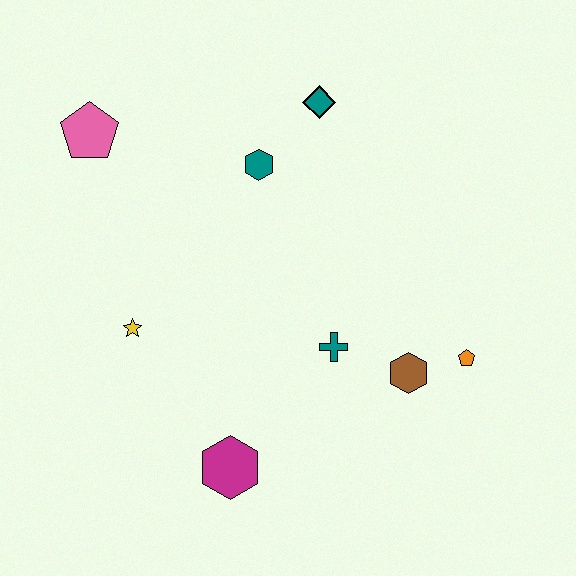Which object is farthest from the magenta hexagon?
The teal diamond is farthest from the magenta hexagon.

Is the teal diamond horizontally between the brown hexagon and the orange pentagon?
No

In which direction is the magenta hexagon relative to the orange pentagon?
The magenta hexagon is to the left of the orange pentagon.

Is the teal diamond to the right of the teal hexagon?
Yes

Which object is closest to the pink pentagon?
The teal hexagon is closest to the pink pentagon.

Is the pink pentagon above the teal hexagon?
Yes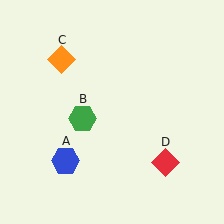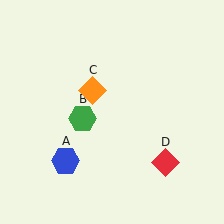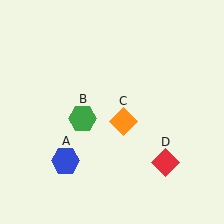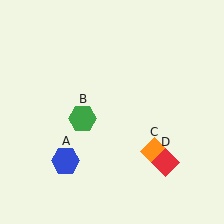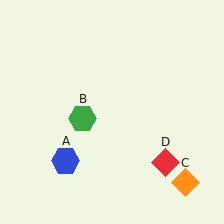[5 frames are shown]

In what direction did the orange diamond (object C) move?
The orange diamond (object C) moved down and to the right.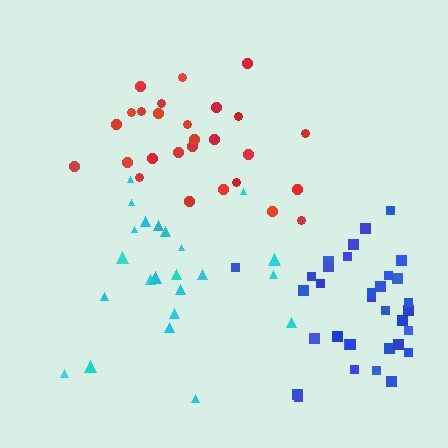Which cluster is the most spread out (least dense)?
Cyan.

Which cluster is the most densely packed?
Red.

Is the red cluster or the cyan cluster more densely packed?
Red.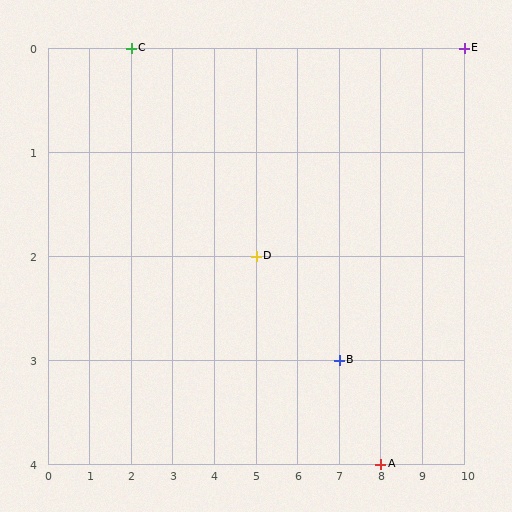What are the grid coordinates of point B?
Point B is at grid coordinates (7, 3).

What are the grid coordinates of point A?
Point A is at grid coordinates (8, 4).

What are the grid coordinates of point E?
Point E is at grid coordinates (10, 0).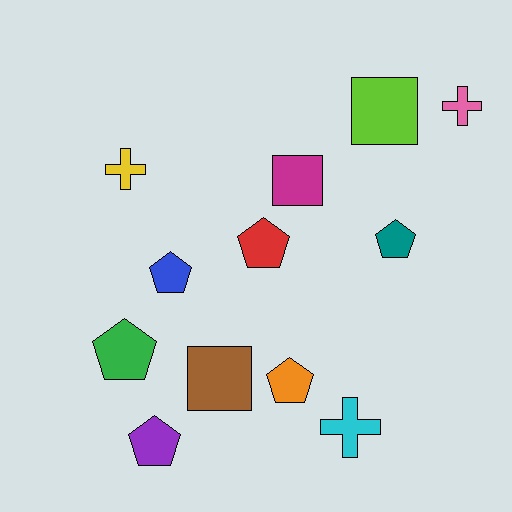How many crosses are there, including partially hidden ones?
There are 3 crosses.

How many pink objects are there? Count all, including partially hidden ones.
There is 1 pink object.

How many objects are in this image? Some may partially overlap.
There are 12 objects.